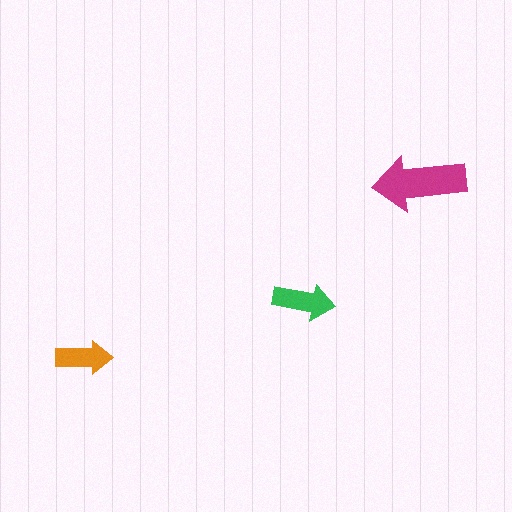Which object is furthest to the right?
The magenta arrow is rightmost.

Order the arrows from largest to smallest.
the magenta one, the green one, the orange one.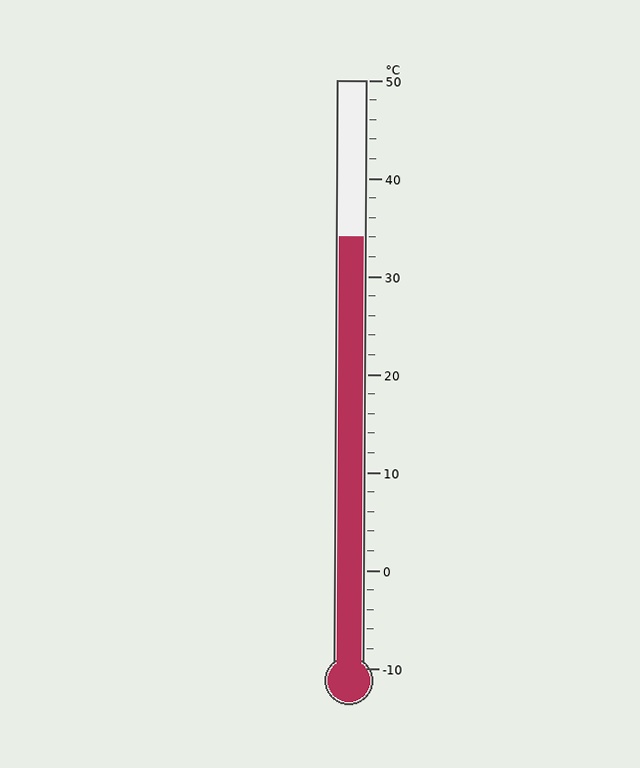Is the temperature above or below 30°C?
The temperature is above 30°C.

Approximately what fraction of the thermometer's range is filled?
The thermometer is filled to approximately 75% of its range.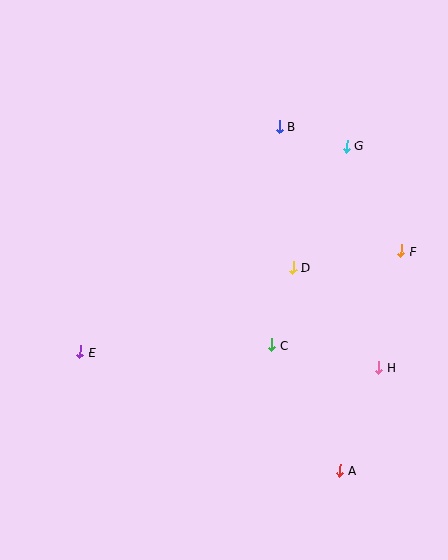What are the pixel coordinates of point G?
Point G is at (347, 146).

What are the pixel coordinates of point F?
Point F is at (401, 251).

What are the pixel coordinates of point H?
Point H is at (379, 367).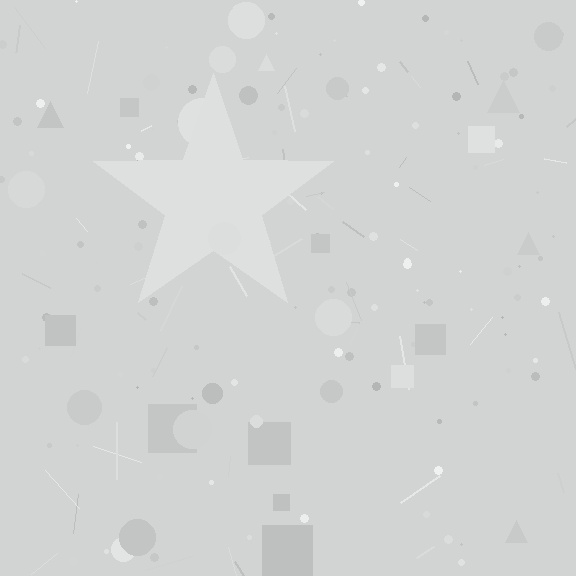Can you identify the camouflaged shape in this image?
The camouflaged shape is a star.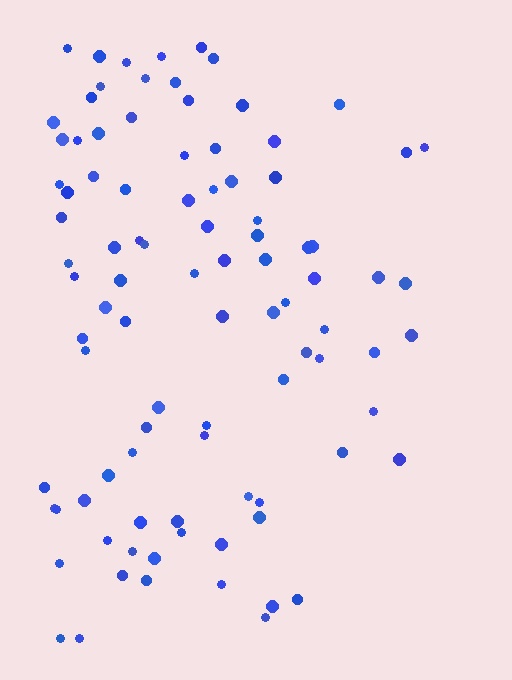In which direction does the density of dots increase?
From right to left, with the left side densest.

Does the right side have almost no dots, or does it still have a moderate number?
Still a moderate number, just noticeably fewer than the left.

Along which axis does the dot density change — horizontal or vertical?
Horizontal.